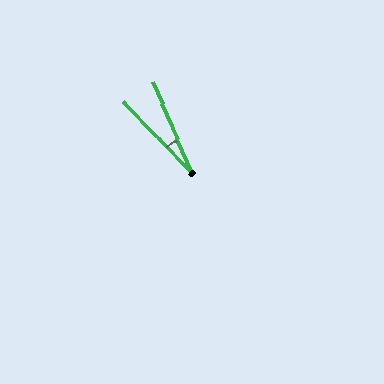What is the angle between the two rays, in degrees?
Approximately 21 degrees.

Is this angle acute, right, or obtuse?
It is acute.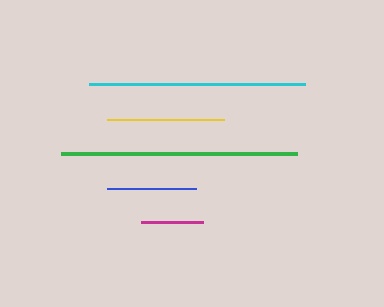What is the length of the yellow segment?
The yellow segment is approximately 117 pixels long.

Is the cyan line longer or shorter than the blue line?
The cyan line is longer than the blue line.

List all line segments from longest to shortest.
From longest to shortest: green, cyan, yellow, blue, magenta.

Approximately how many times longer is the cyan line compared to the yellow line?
The cyan line is approximately 1.8 times the length of the yellow line.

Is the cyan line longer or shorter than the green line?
The green line is longer than the cyan line.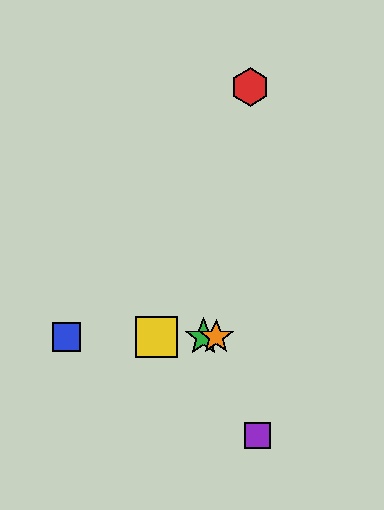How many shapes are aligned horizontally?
4 shapes (the blue square, the green star, the yellow square, the orange star) are aligned horizontally.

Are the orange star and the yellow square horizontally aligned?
Yes, both are at y≈337.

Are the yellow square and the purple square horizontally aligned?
No, the yellow square is at y≈337 and the purple square is at y≈436.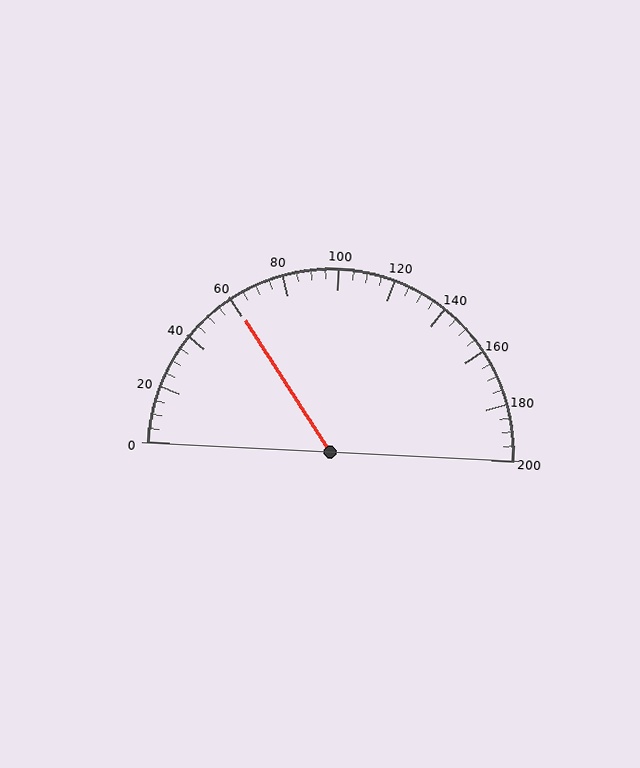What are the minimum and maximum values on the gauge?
The gauge ranges from 0 to 200.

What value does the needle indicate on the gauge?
The needle indicates approximately 60.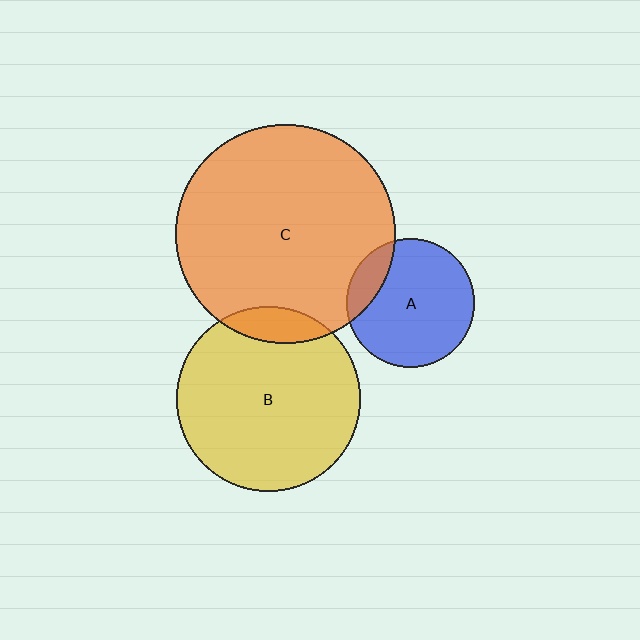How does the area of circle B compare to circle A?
Approximately 2.1 times.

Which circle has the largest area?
Circle C (orange).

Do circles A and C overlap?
Yes.